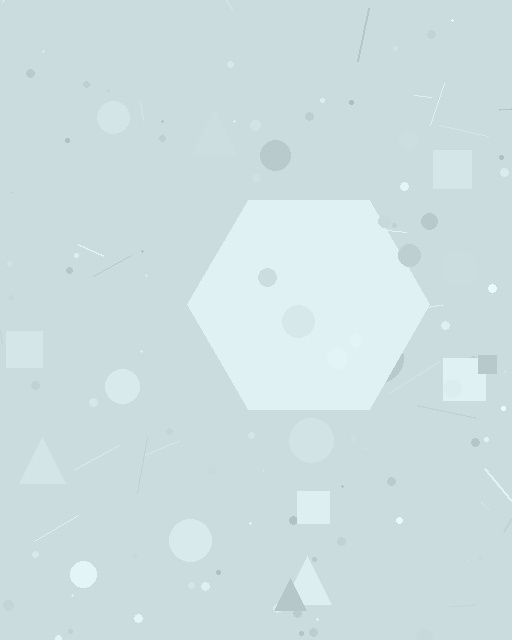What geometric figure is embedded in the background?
A hexagon is embedded in the background.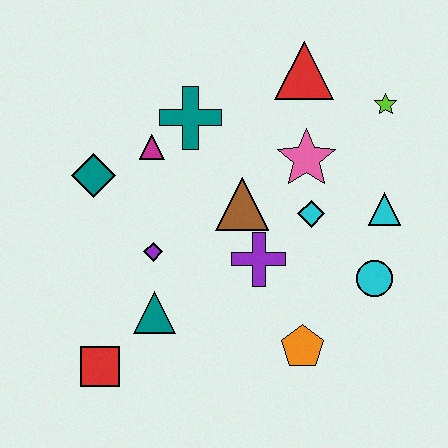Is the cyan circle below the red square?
No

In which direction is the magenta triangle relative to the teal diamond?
The magenta triangle is to the right of the teal diamond.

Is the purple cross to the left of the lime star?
Yes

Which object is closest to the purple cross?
The brown triangle is closest to the purple cross.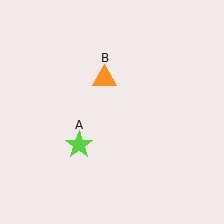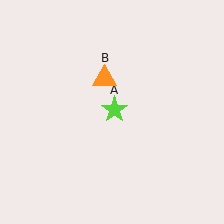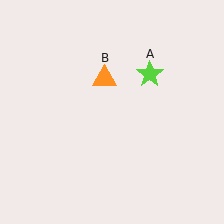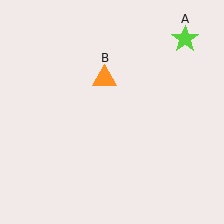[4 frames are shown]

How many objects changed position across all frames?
1 object changed position: lime star (object A).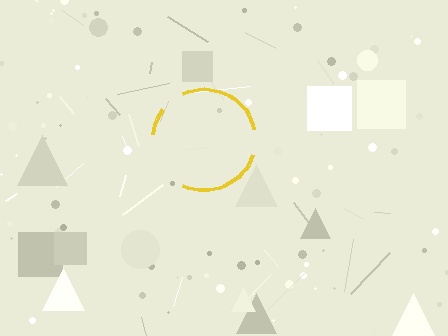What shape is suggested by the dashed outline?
The dashed outline suggests a circle.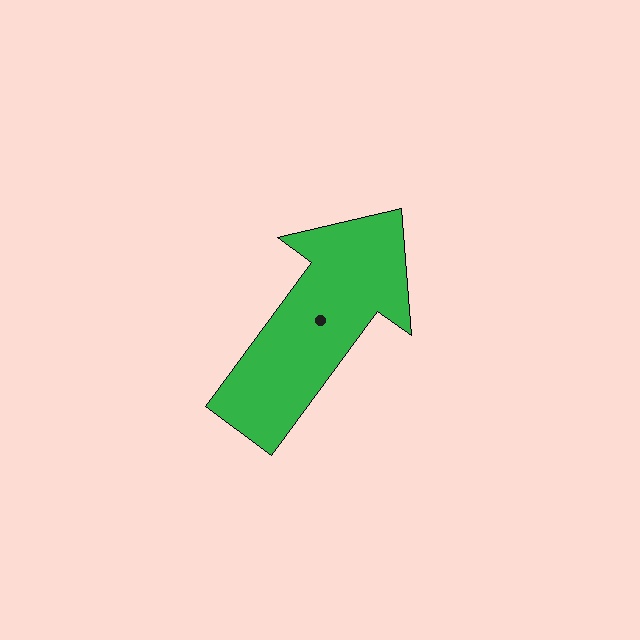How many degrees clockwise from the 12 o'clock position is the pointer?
Approximately 36 degrees.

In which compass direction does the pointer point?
Northeast.